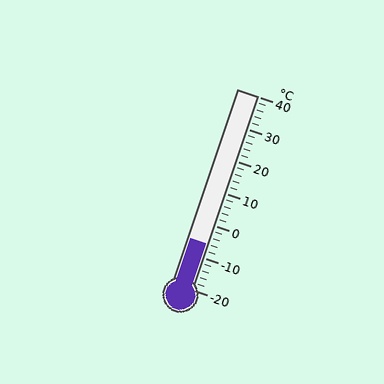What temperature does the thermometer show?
The thermometer shows approximately -6°C.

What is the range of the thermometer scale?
The thermometer scale ranges from -20°C to 40°C.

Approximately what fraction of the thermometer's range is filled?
The thermometer is filled to approximately 25% of its range.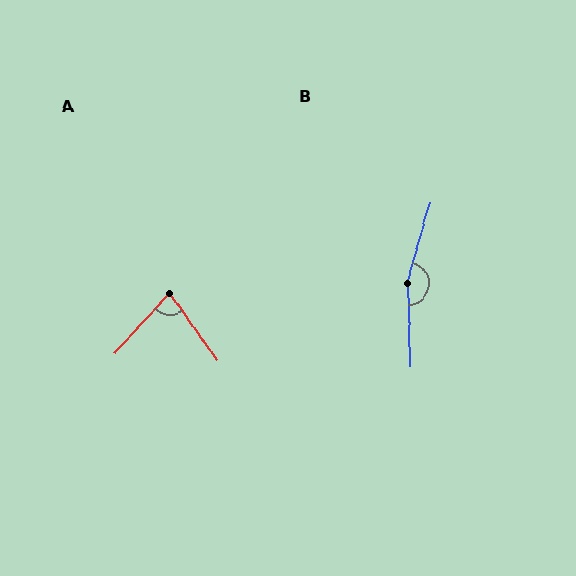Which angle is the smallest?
A, at approximately 78 degrees.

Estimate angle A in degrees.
Approximately 78 degrees.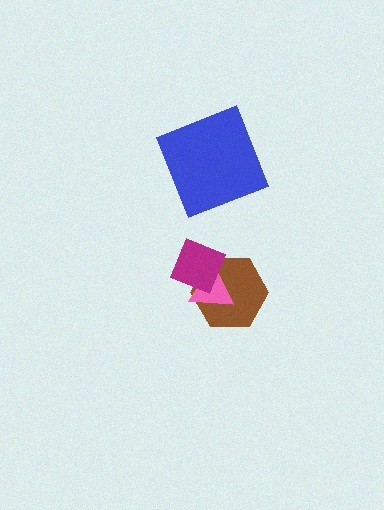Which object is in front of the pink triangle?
The magenta diamond is in front of the pink triangle.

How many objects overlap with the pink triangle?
2 objects overlap with the pink triangle.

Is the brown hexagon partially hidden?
Yes, it is partially covered by another shape.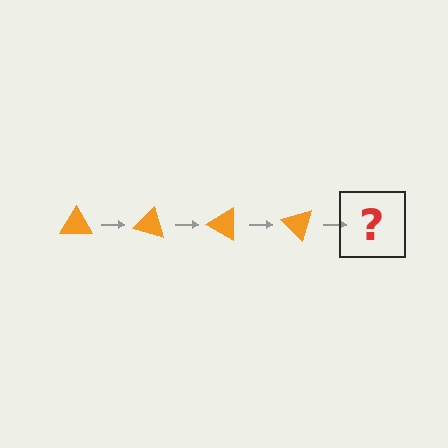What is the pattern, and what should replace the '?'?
The pattern is that the triangle rotates 15 degrees each step. The '?' should be an orange triangle rotated 60 degrees.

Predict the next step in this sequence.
The next step is an orange triangle rotated 60 degrees.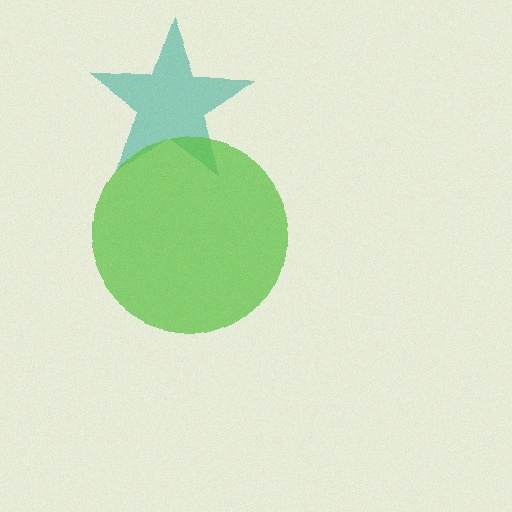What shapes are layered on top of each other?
The layered shapes are: a teal star, a lime circle.